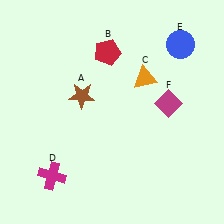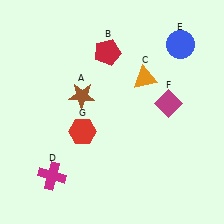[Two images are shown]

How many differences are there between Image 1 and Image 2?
There is 1 difference between the two images.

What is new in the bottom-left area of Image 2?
A red hexagon (G) was added in the bottom-left area of Image 2.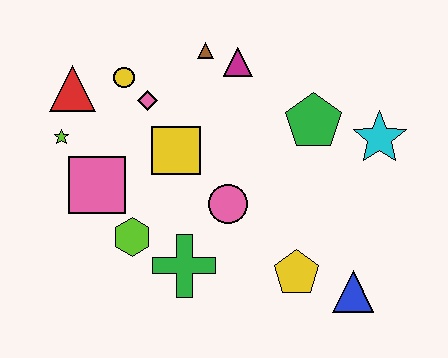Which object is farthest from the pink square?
The cyan star is farthest from the pink square.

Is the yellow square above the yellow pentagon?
Yes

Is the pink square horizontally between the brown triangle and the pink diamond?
No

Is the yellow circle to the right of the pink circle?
No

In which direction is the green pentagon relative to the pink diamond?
The green pentagon is to the right of the pink diamond.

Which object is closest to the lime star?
The red triangle is closest to the lime star.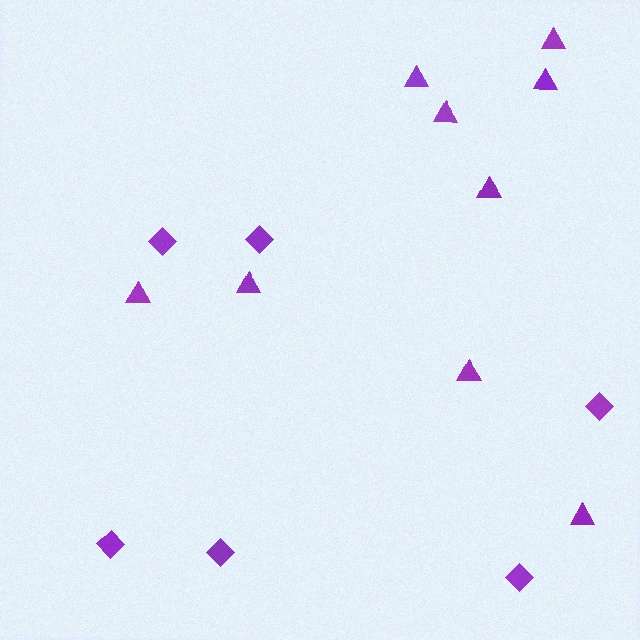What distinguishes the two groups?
There are 2 groups: one group of triangles (9) and one group of diamonds (6).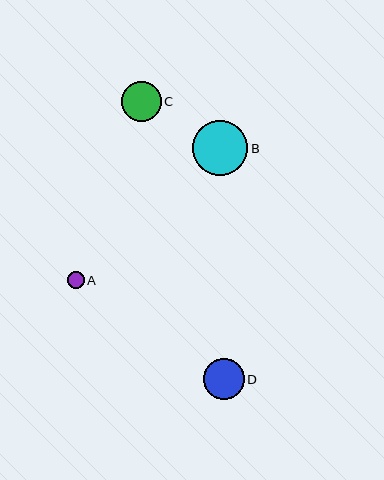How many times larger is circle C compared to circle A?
Circle C is approximately 2.4 times the size of circle A.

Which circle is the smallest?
Circle A is the smallest with a size of approximately 17 pixels.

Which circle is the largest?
Circle B is the largest with a size of approximately 55 pixels.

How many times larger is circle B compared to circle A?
Circle B is approximately 3.3 times the size of circle A.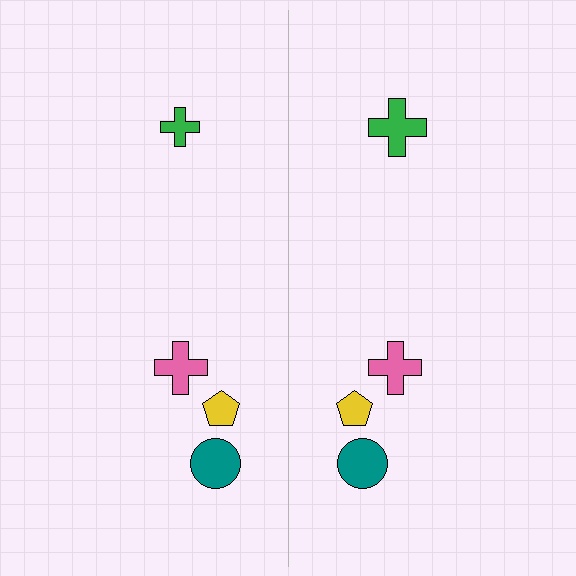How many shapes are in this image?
There are 8 shapes in this image.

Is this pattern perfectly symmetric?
No, the pattern is not perfectly symmetric. The green cross on the right side has a different size than its mirror counterpart.